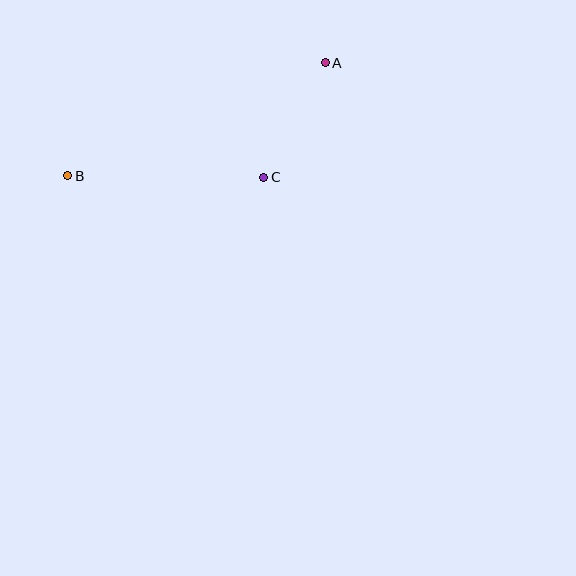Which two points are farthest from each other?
Points A and B are farthest from each other.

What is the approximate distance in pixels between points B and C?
The distance between B and C is approximately 196 pixels.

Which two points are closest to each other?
Points A and C are closest to each other.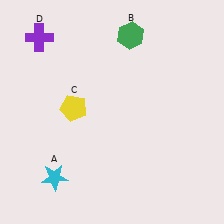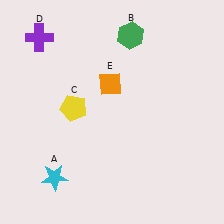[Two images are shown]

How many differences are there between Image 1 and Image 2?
There is 1 difference between the two images.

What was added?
An orange diamond (E) was added in Image 2.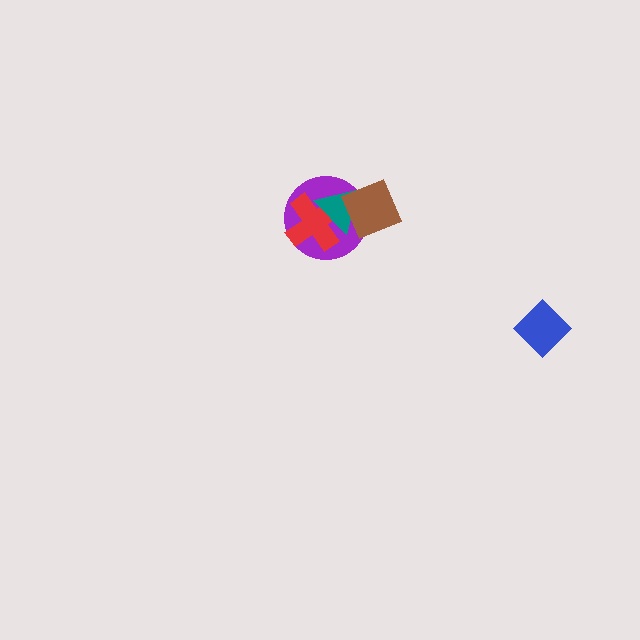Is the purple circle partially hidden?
Yes, it is partially covered by another shape.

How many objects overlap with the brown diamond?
2 objects overlap with the brown diamond.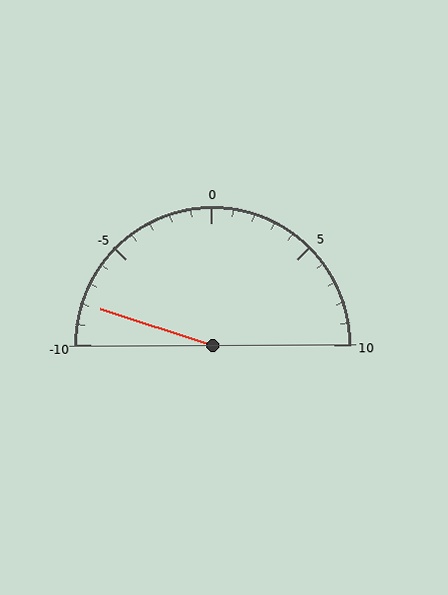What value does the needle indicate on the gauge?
The needle indicates approximately -8.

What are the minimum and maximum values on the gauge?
The gauge ranges from -10 to 10.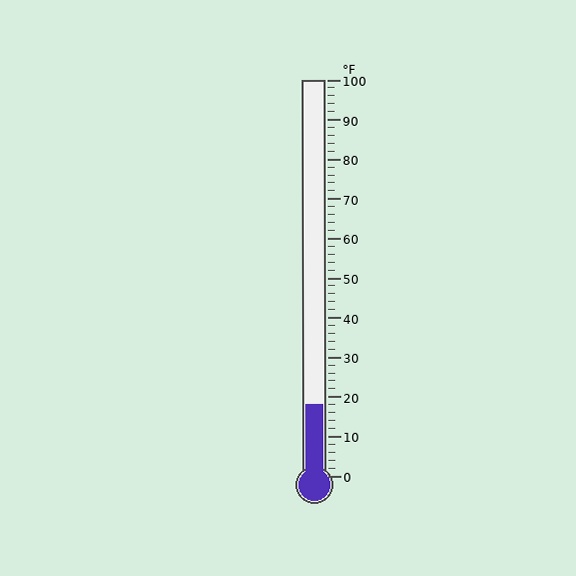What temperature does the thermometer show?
The thermometer shows approximately 18°F.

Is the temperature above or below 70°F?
The temperature is below 70°F.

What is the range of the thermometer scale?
The thermometer scale ranges from 0°F to 100°F.